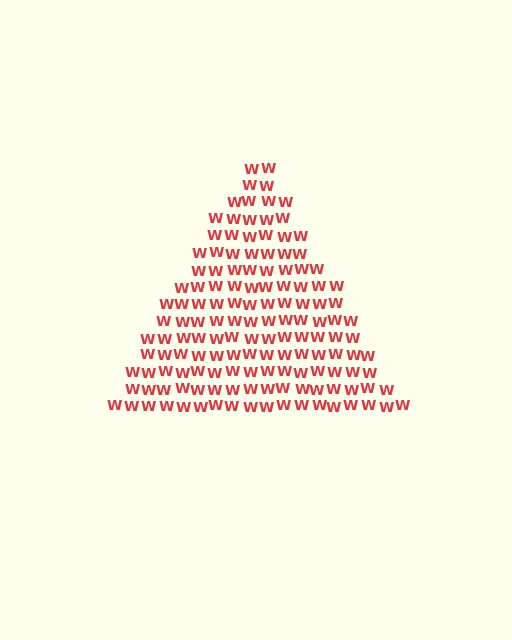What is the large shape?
The large shape is a triangle.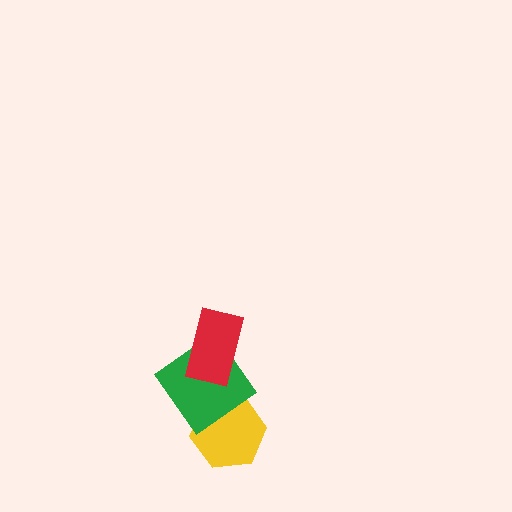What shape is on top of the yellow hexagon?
The green diamond is on top of the yellow hexagon.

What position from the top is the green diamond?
The green diamond is 2nd from the top.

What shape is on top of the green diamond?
The red rectangle is on top of the green diamond.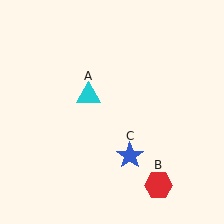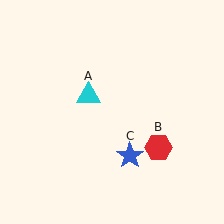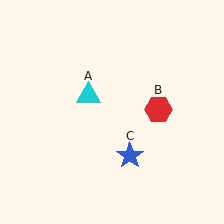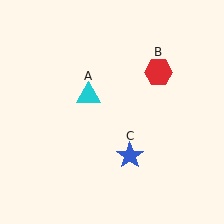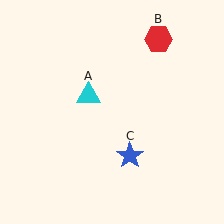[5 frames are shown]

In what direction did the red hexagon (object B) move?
The red hexagon (object B) moved up.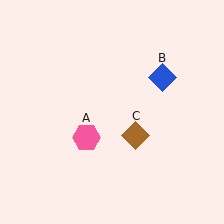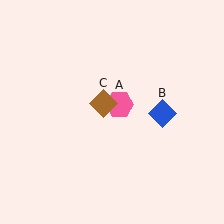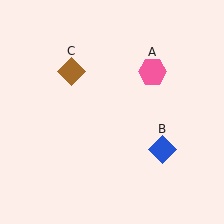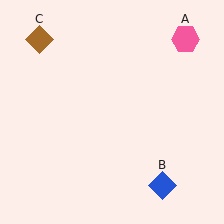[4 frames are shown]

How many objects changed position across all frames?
3 objects changed position: pink hexagon (object A), blue diamond (object B), brown diamond (object C).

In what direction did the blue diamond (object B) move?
The blue diamond (object B) moved down.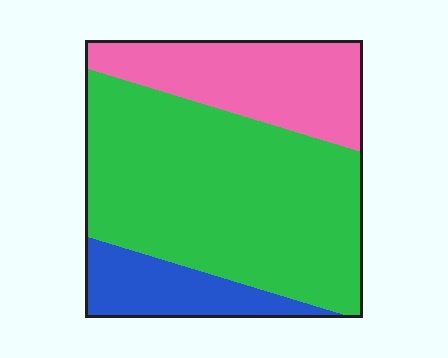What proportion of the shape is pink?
Pink covers around 25% of the shape.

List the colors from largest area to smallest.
From largest to smallest: green, pink, blue.